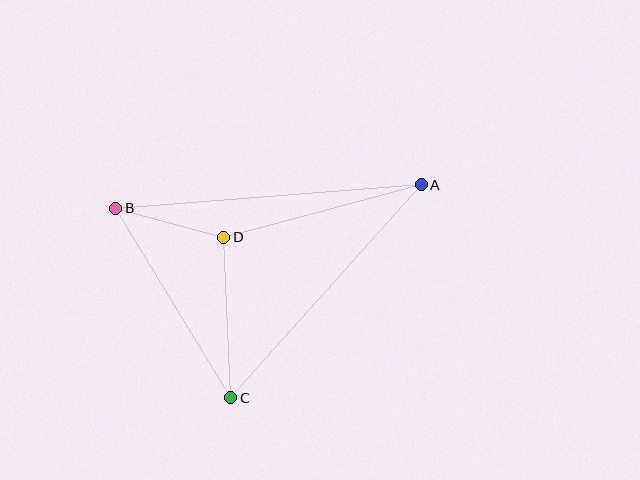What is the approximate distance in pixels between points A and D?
The distance between A and D is approximately 204 pixels.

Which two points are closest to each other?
Points B and D are closest to each other.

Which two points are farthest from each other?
Points A and B are farthest from each other.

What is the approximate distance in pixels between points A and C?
The distance between A and C is approximately 285 pixels.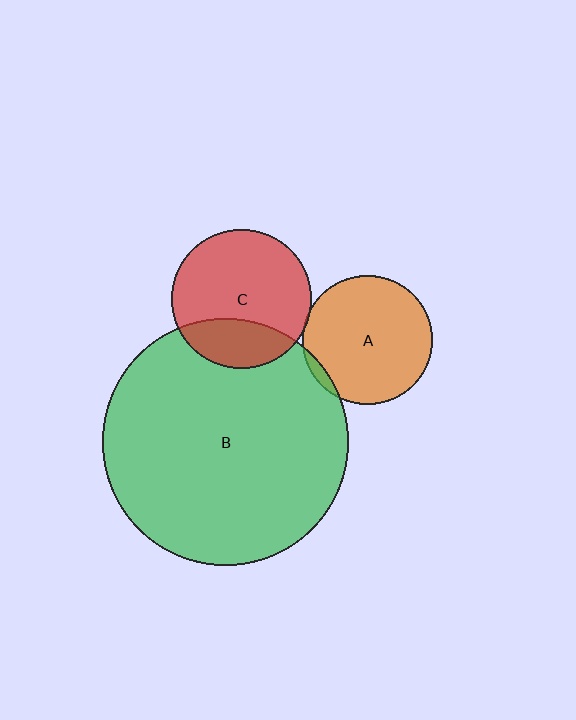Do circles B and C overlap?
Yes.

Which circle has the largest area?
Circle B (green).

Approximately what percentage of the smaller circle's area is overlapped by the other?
Approximately 25%.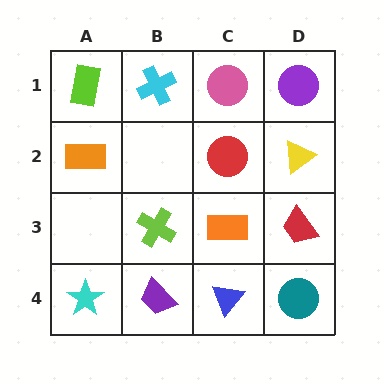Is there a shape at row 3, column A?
No, that cell is empty.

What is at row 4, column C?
A blue triangle.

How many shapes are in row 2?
3 shapes.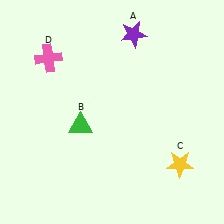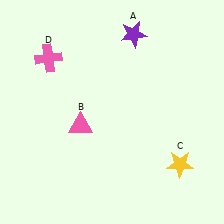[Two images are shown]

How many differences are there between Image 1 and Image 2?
There is 1 difference between the two images.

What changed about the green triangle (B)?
In Image 1, B is green. In Image 2, it changed to pink.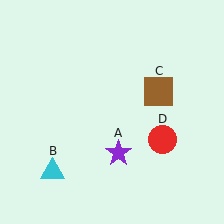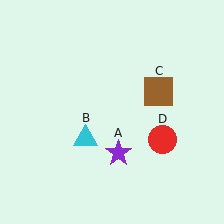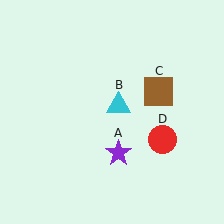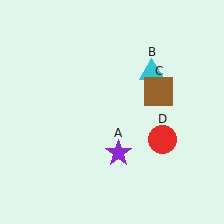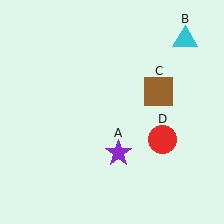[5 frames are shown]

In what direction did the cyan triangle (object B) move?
The cyan triangle (object B) moved up and to the right.